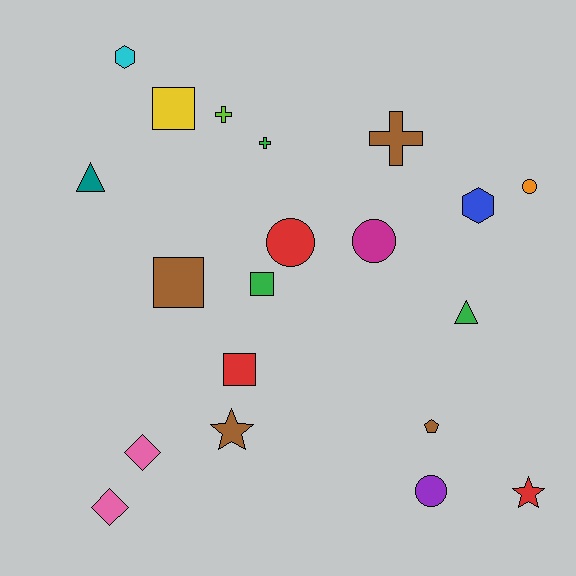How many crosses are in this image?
There are 3 crosses.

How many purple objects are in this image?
There is 1 purple object.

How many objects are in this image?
There are 20 objects.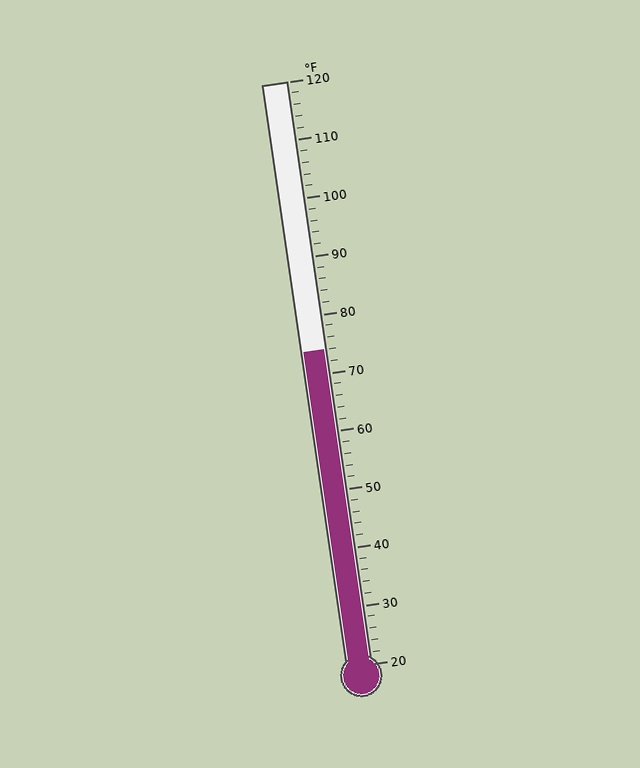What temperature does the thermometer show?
The thermometer shows approximately 74°F.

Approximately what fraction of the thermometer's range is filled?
The thermometer is filled to approximately 55% of its range.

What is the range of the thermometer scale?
The thermometer scale ranges from 20°F to 120°F.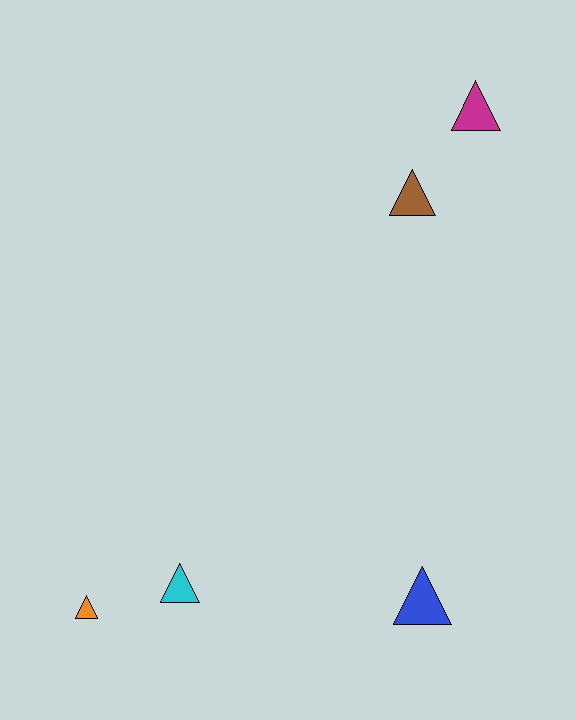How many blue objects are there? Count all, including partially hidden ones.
There is 1 blue object.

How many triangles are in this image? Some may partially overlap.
There are 5 triangles.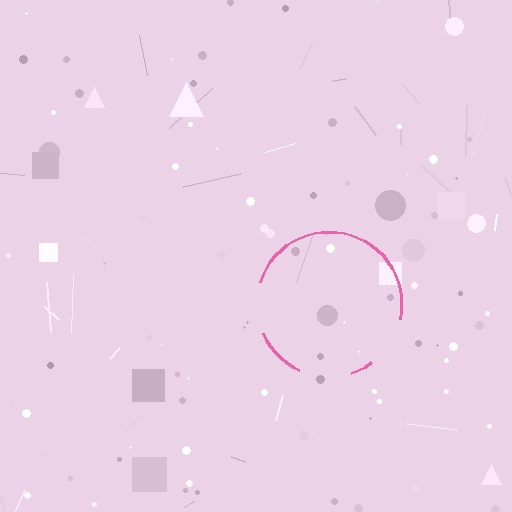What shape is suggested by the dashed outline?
The dashed outline suggests a circle.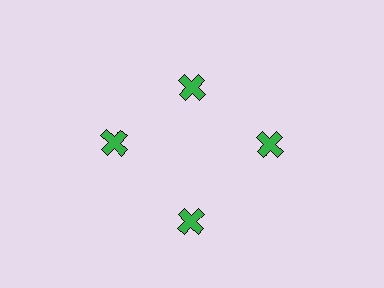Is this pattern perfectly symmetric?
No. The 4 green crosses are arranged in a ring, but one element near the 12 o'clock position is pulled inward toward the center, breaking the 4-fold rotational symmetry.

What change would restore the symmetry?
The symmetry would be restored by moving it outward, back onto the ring so that all 4 crosses sit at equal angles and equal distance from the center.